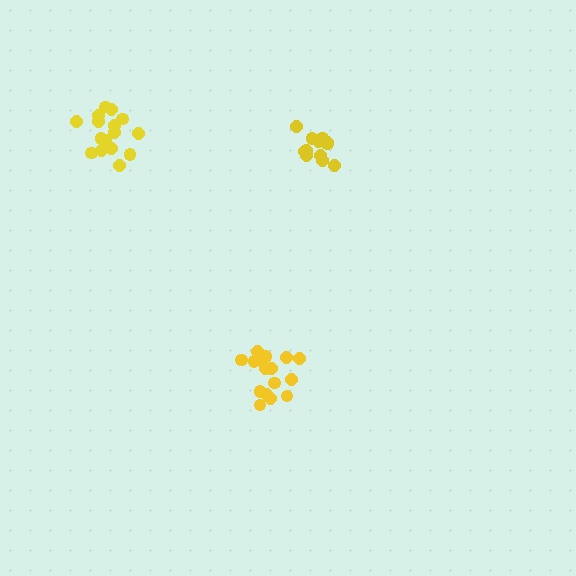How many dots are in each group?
Group 1: 17 dots, Group 2: 16 dots, Group 3: 12 dots (45 total).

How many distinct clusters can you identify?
There are 3 distinct clusters.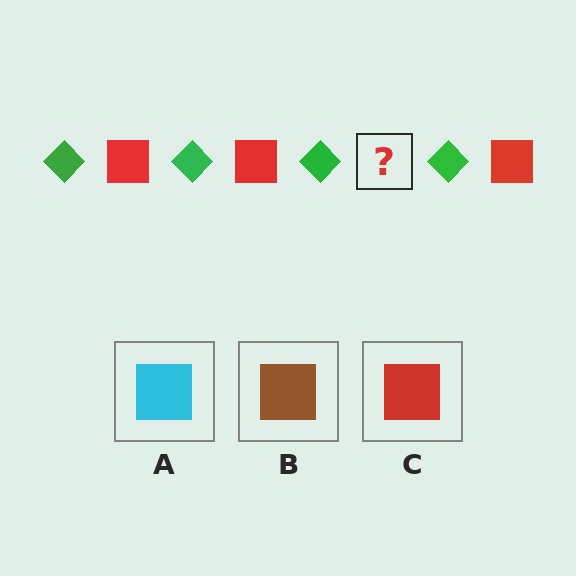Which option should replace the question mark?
Option C.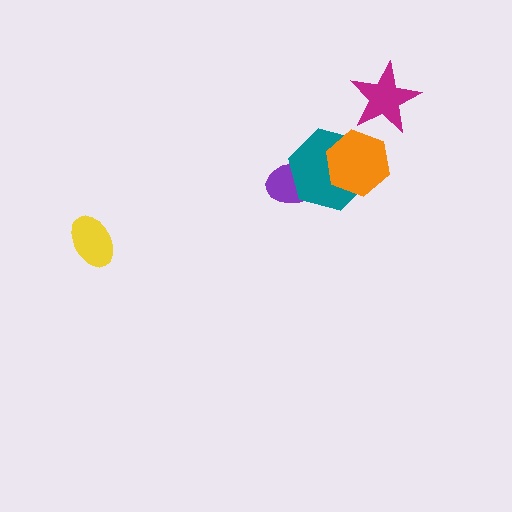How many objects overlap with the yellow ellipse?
0 objects overlap with the yellow ellipse.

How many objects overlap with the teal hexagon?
2 objects overlap with the teal hexagon.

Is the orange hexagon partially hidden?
No, no other shape covers it.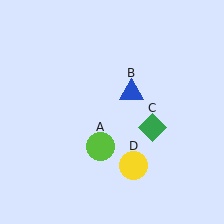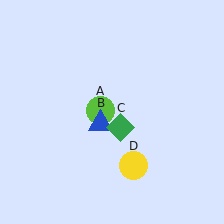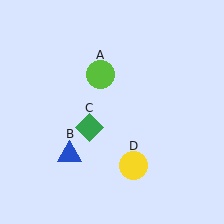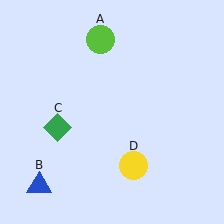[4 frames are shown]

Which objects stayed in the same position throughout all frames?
Yellow circle (object D) remained stationary.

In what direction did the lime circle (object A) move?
The lime circle (object A) moved up.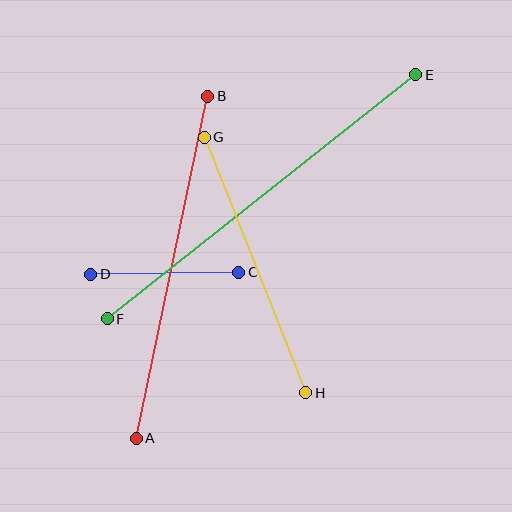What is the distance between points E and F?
The distance is approximately 393 pixels.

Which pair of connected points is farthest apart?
Points E and F are farthest apart.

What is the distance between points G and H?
The distance is approximately 275 pixels.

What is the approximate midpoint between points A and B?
The midpoint is at approximately (172, 267) pixels.